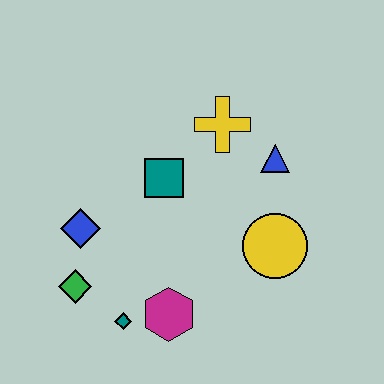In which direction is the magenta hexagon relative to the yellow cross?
The magenta hexagon is below the yellow cross.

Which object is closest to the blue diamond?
The green diamond is closest to the blue diamond.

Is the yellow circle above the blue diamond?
No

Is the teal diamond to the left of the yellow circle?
Yes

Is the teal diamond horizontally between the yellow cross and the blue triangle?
No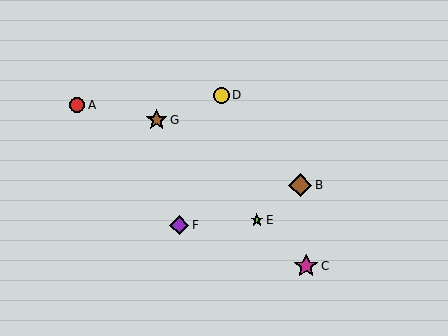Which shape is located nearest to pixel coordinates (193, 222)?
The purple diamond (labeled F) at (179, 225) is nearest to that location.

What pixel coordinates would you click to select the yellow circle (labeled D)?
Click at (221, 95) to select the yellow circle D.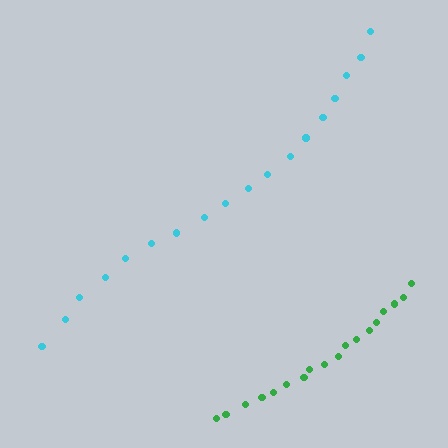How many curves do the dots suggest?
There are 2 distinct paths.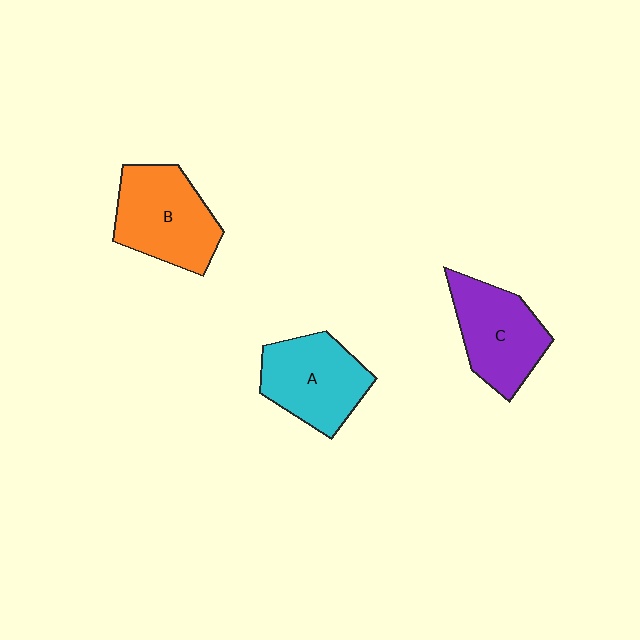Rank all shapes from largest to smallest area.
From largest to smallest: B (orange), A (cyan), C (purple).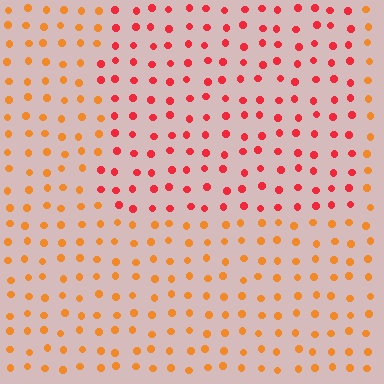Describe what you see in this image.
The image is filled with small orange elements in a uniform arrangement. A rectangle-shaped region is visible where the elements are tinted to a slightly different hue, forming a subtle color boundary.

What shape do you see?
I see a rectangle.